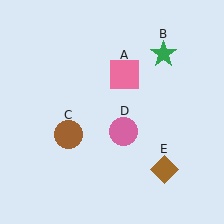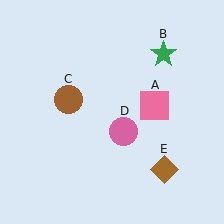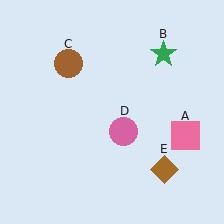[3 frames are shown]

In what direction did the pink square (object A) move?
The pink square (object A) moved down and to the right.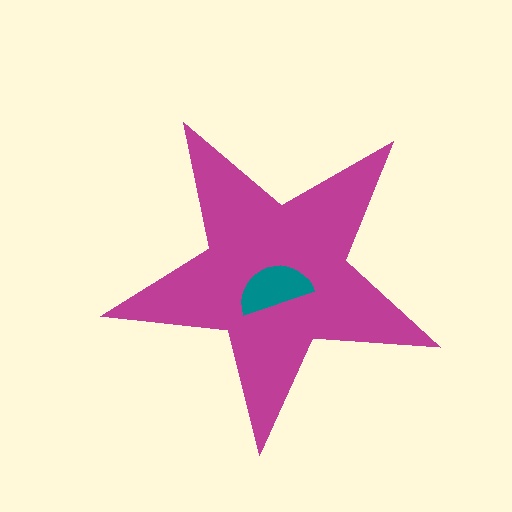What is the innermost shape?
The teal semicircle.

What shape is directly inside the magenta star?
The teal semicircle.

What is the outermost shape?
The magenta star.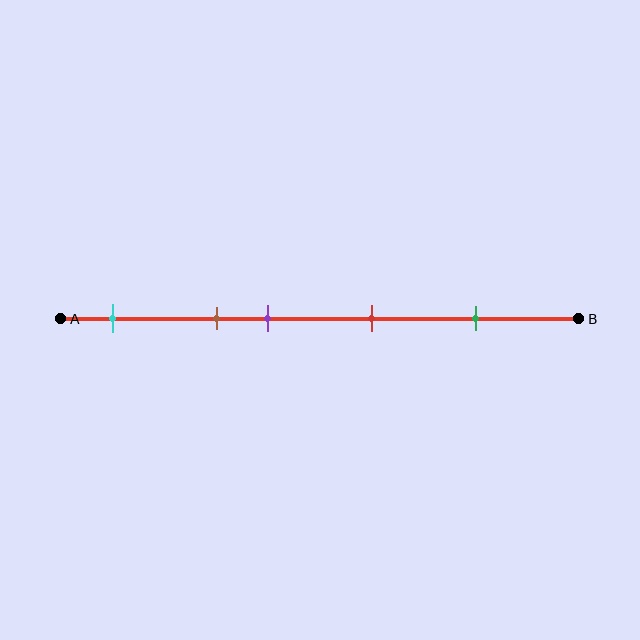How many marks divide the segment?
There are 5 marks dividing the segment.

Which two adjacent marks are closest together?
The brown and purple marks are the closest adjacent pair.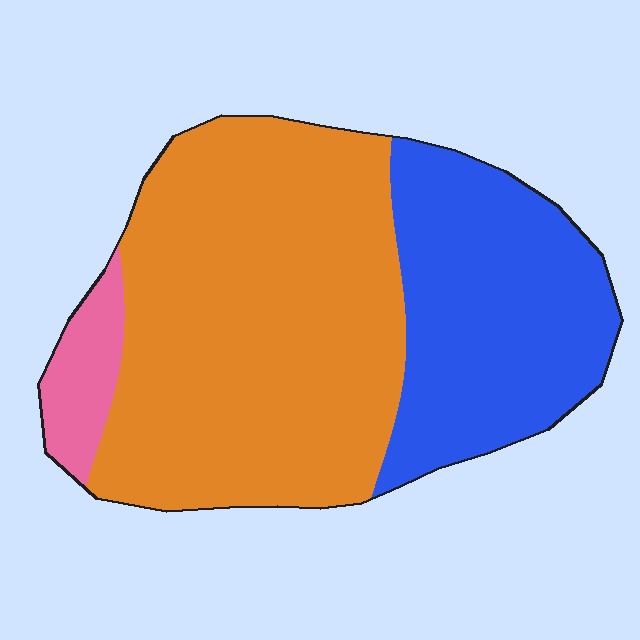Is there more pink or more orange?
Orange.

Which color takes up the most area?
Orange, at roughly 60%.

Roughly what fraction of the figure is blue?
Blue takes up about one third (1/3) of the figure.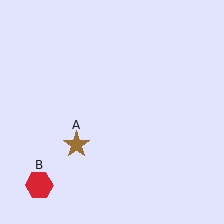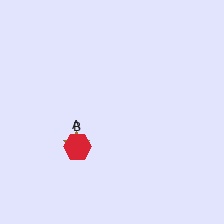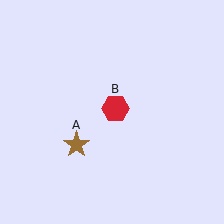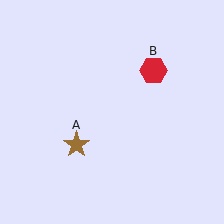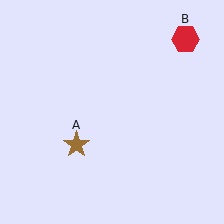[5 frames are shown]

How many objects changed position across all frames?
1 object changed position: red hexagon (object B).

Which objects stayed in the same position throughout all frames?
Brown star (object A) remained stationary.